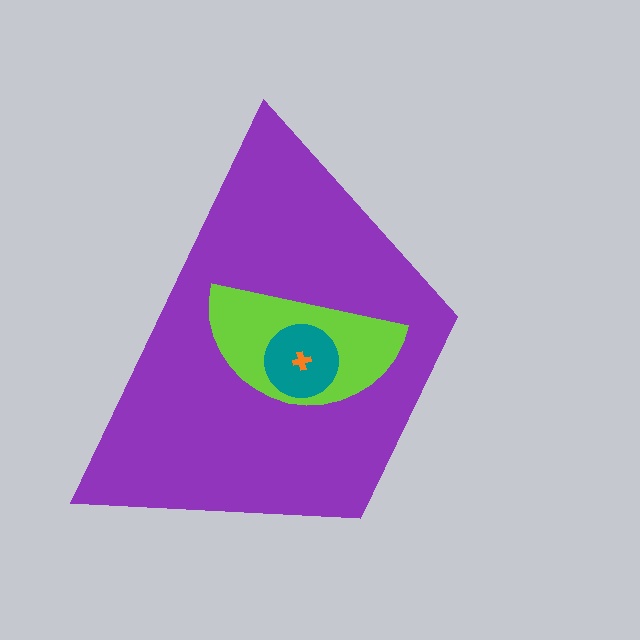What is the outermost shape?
The purple trapezoid.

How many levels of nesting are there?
4.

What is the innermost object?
The orange cross.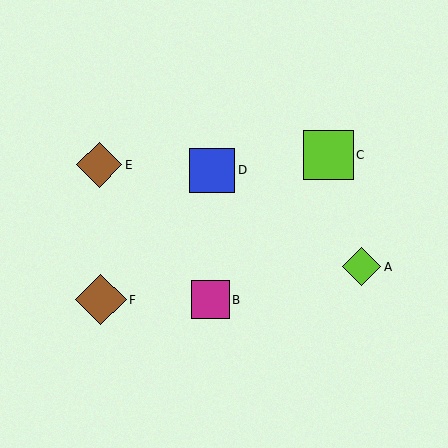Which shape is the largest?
The brown diamond (labeled F) is the largest.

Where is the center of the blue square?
The center of the blue square is at (212, 170).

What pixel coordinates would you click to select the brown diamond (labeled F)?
Click at (101, 300) to select the brown diamond F.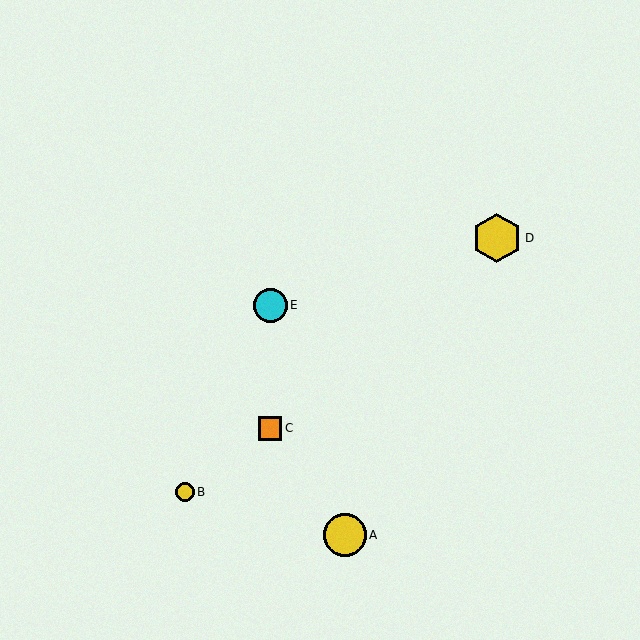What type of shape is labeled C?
Shape C is an orange square.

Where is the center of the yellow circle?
The center of the yellow circle is at (185, 492).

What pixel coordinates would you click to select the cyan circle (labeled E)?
Click at (271, 305) to select the cyan circle E.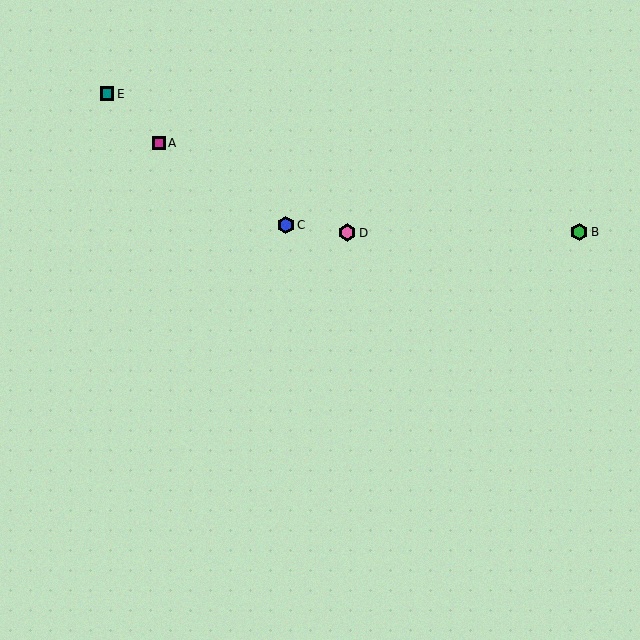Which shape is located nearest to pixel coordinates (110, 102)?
The teal square (labeled E) at (107, 94) is nearest to that location.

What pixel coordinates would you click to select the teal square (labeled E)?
Click at (107, 94) to select the teal square E.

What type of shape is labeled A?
Shape A is a magenta square.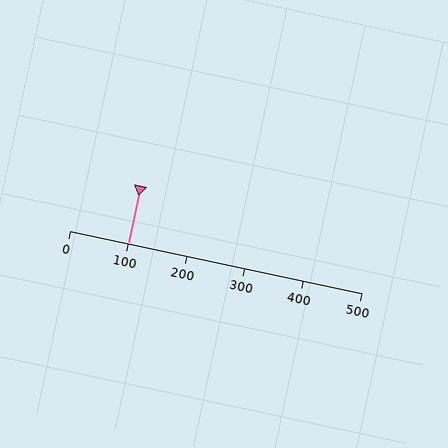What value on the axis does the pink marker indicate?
The marker indicates approximately 100.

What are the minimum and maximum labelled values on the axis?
The axis runs from 0 to 500.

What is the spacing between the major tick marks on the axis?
The major ticks are spaced 100 apart.